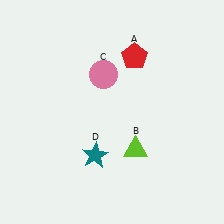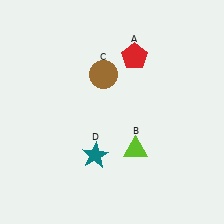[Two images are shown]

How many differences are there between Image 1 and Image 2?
There is 1 difference between the two images.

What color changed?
The circle (C) changed from pink in Image 1 to brown in Image 2.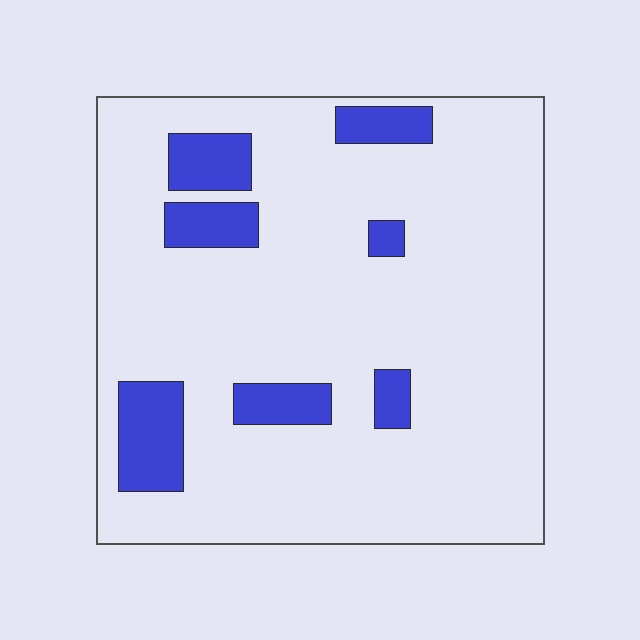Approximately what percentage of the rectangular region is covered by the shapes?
Approximately 15%.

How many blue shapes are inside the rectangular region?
7.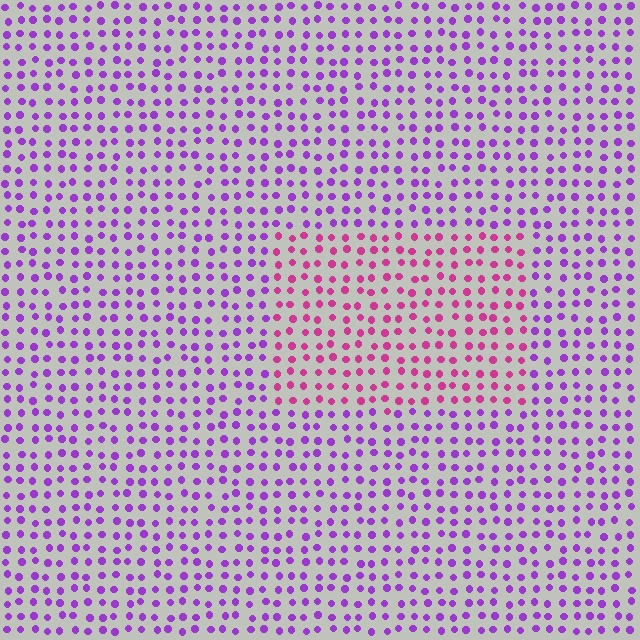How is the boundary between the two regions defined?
The boundary is defined purely by a slight shift in hue (about 43 degrees). Spacing, size, and orientation are identical on both sides.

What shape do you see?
I see a rectangle.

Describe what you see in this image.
The image is filled with small purple elements in a uniform arrangement. A rectangle-shaped region is visible where the elements are tinted to a slightly different hue, forming a subtle color boundary.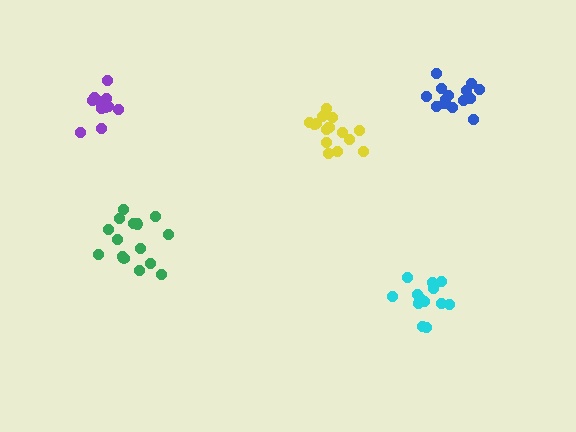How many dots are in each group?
Group 1: 15 dots, Group 2: 14 dots, Group 3: 16 dots, Group 4: 12 dots, Group 5: 13 dots (70 total).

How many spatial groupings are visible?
There are 5 spatial groupings.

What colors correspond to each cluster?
The clusters are colored: green, blue, yellow, purple, cyan.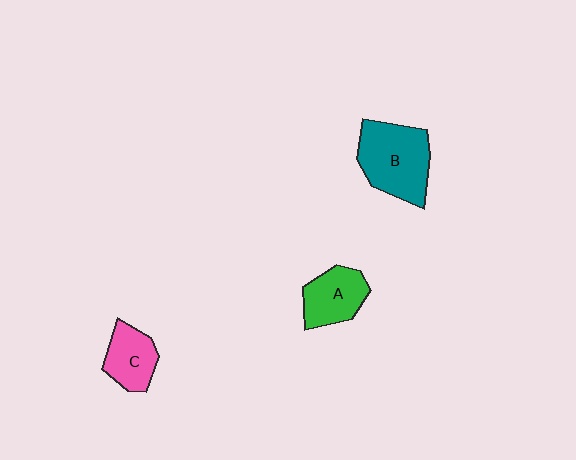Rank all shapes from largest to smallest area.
From largest to smallest: B (teal), A (green), C (pink).